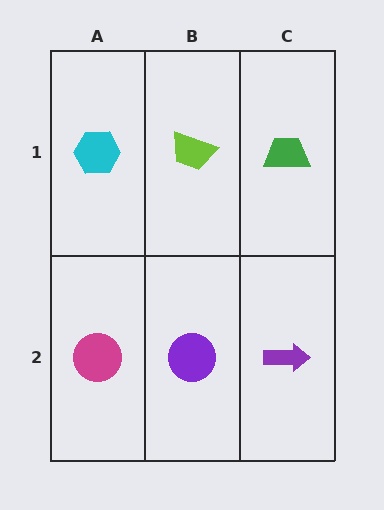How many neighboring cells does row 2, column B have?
3.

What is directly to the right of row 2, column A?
A purple circle.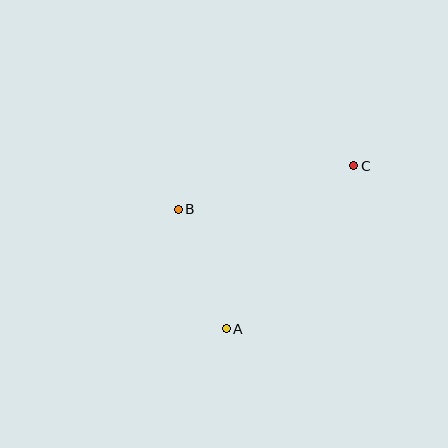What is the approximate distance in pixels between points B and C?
The distance between B and C is approximately 181 pixels.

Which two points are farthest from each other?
Points A and C are farthest from each other.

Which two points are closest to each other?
Points A and B are closest to each other.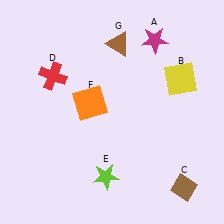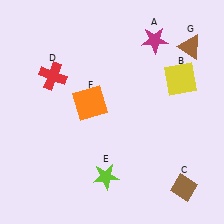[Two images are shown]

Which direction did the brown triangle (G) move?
The brown triangle (G) moved right.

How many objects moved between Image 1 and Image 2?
1 object moved between the two images.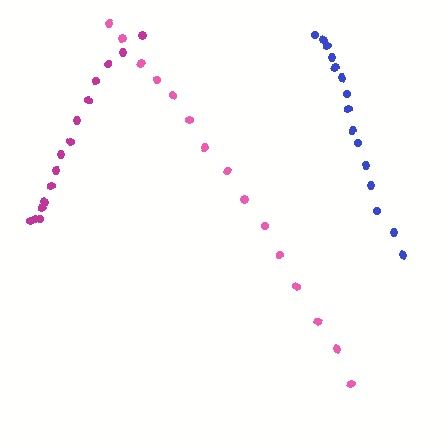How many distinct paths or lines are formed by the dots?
There are 3 distinct paths.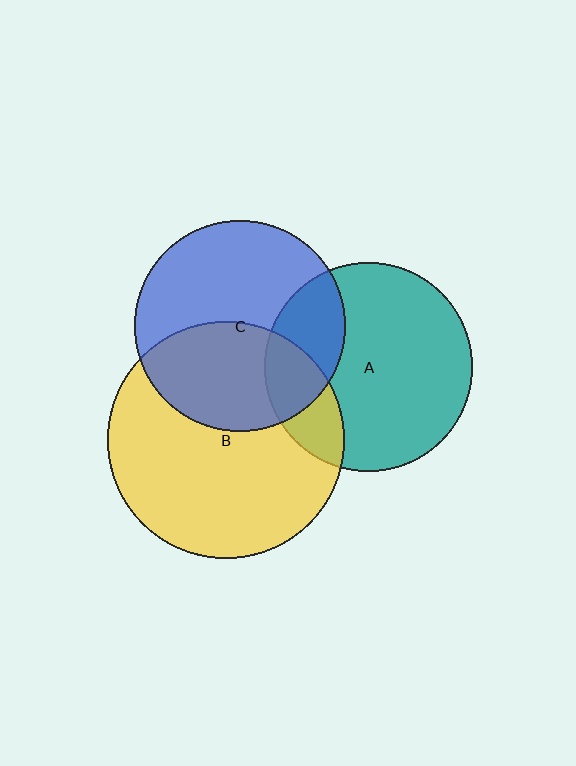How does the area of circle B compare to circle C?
Approximately 1.3 times.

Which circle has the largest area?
Circle B (yellow).